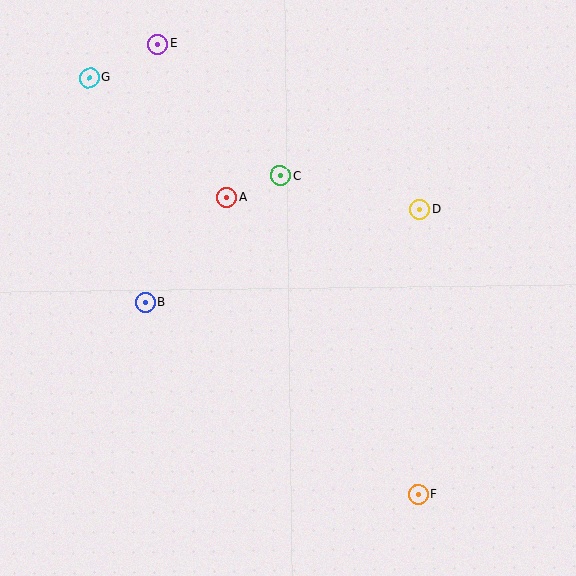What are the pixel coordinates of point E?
Point E is at (158, 44).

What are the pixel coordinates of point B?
Point B is at (146, 302).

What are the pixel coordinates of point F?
Point F is at (418, 495).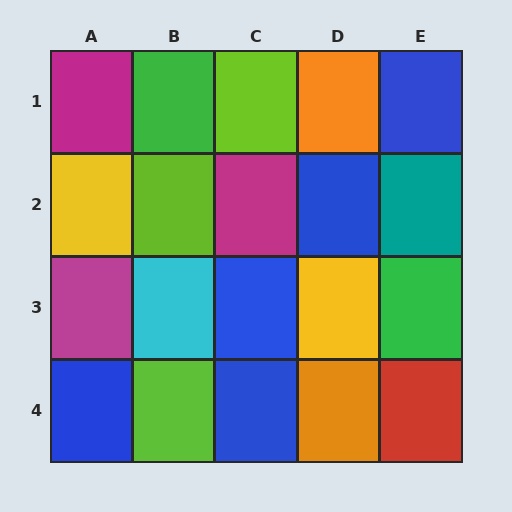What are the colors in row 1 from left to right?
Magenta, green, lime, orange, blue.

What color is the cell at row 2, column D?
Blue.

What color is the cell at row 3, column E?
Green.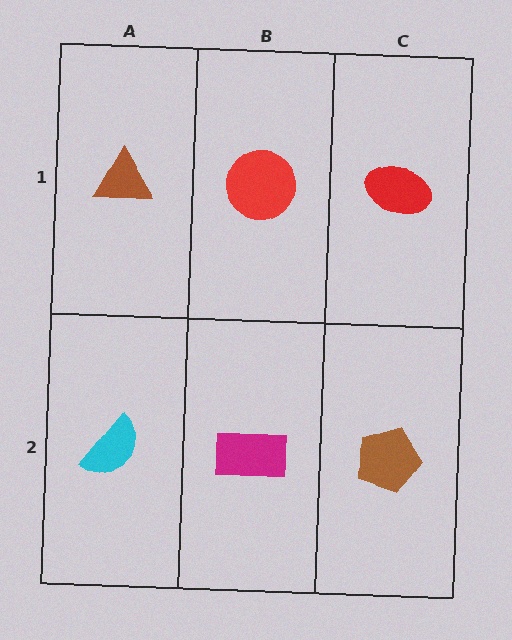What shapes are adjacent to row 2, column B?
A red circle (row 1, column B), a cyan semicircle (row 2, column A), a brown pentagon (row 2, column C).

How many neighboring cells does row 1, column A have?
2.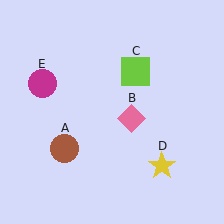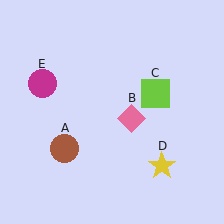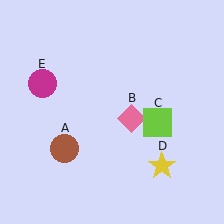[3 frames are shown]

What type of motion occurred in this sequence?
The lime square (object C) rotated clockwise around the center of the scene.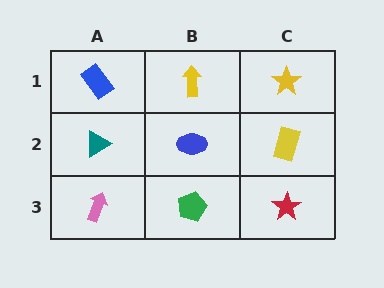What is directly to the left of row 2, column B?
A teal triangle.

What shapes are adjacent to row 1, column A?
A teal triangle (row 2, column A), a yellow arrow (row 1, column B).